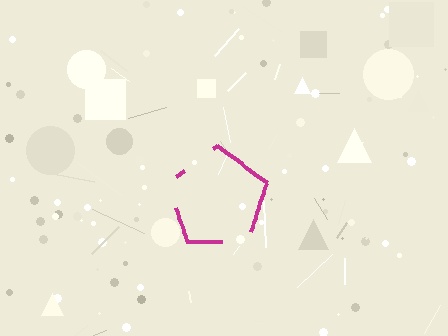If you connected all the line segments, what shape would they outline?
They would outline a pentagon.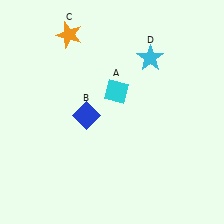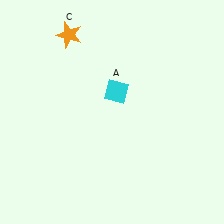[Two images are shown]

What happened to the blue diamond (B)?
The blue diamond (B) was removed in Image 2. It was in the bottom-left area of Image 1.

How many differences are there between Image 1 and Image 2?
There are 2 differences between the two images.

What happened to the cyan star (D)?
The cyan star (D) was removed in Image 2. It was in the top-right area of Image 1.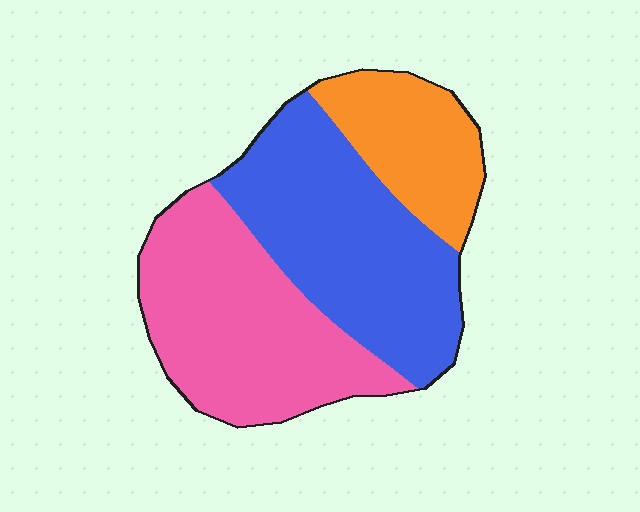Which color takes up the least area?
Orange, at roughly 20%.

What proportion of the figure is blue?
Blue covers roughly 40% of the figure.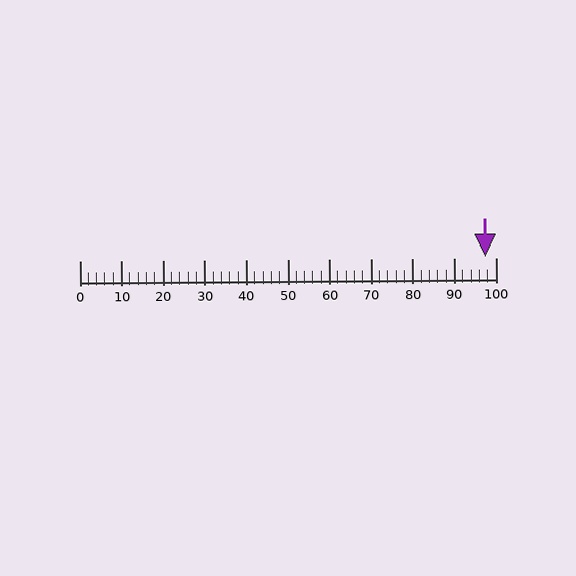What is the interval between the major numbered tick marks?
The major tick marks are spaced 10 units apart.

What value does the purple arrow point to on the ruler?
The purple arrow points to approximately 97.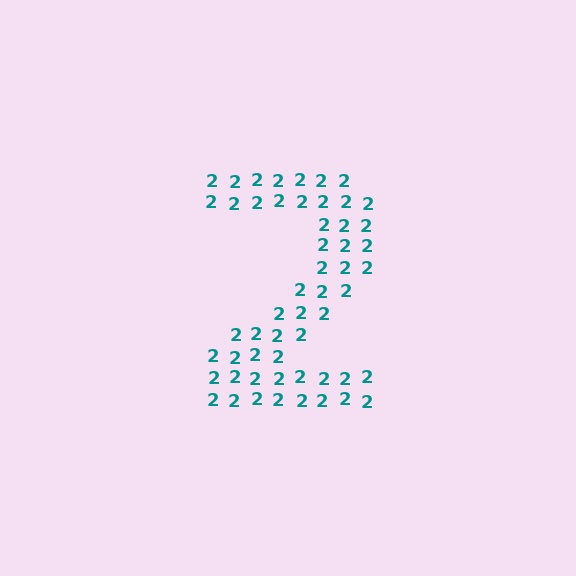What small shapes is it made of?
It is made of small digit 2's.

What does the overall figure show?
The overall figure shows the digit 2.